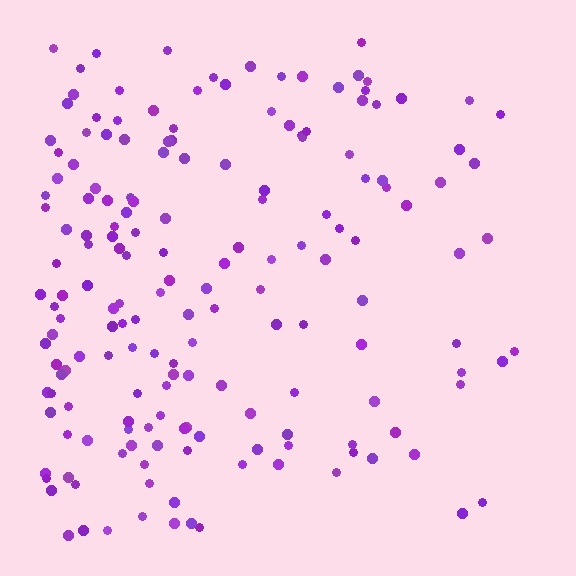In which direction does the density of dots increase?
From right to left, with the left side densest.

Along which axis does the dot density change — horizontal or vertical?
Horizontal.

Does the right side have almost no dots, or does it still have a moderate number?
Still a moderate number, just noticeably fewer than the left.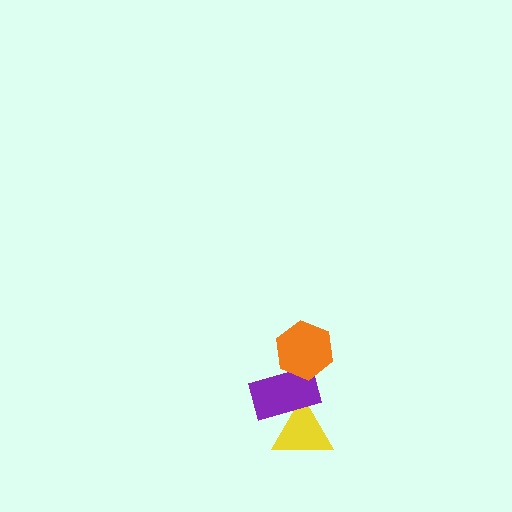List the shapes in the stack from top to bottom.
From top to bottom: the orange hexagon, the purple rectangle, the yellow triangle.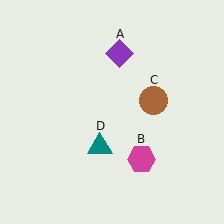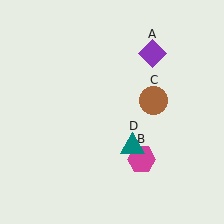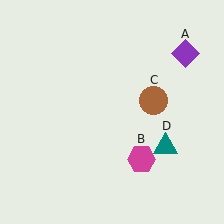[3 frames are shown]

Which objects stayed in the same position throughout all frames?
Magenta hexagon (object B) and brown circle (object C) remained stationary.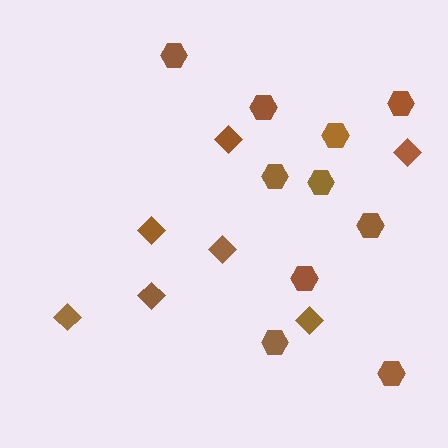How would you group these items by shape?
There are 2 groups: one group of hexagons (10) and one group of diamonds (7).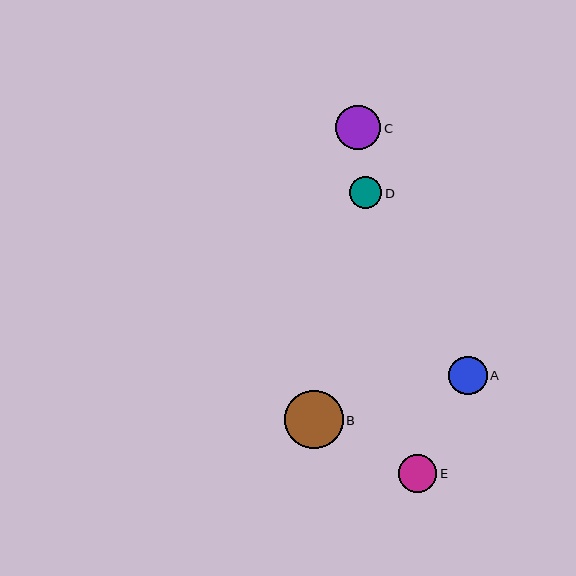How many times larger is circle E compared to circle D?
Circle E is approximately 1.2 times the size of circle D.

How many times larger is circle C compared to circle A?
Circle C is approximately 1.2 times the size of circle A.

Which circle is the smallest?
Circle D is the smallest with a size of approximately 32 pixels.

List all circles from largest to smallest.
From largest to smallest: B, C, E, A, D.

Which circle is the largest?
Circle B is the largest with a size of approximately 58 pixels.